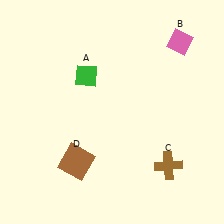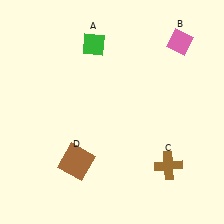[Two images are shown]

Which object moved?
The green diamond (A) moved up.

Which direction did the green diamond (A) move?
The green diamond (A) moved up.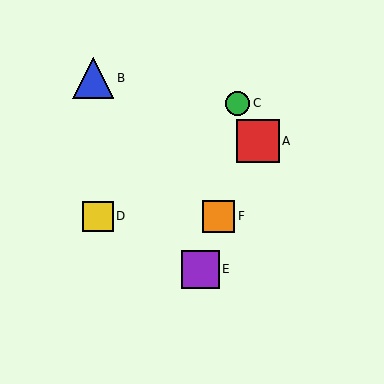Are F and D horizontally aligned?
Yes, both are at y≈216.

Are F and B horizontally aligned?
No, F is at y≈216 and B is at y≈78.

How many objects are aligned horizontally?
2 objects (D, F) are aligned horizontally.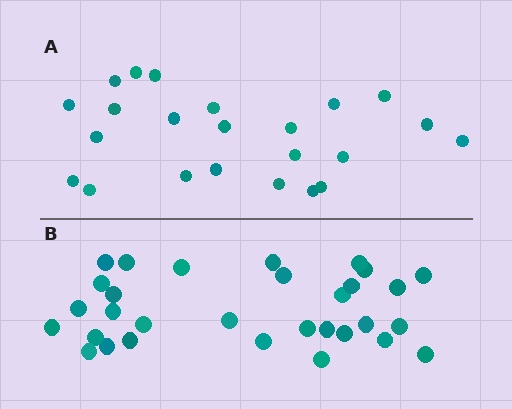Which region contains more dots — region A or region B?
Region B (the bottom region) has more dots.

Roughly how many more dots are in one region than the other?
Region B has roughly 8 or so more dots than region A.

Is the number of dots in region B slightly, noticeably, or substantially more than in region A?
Region B has noticeably more, but not dramatically so. The ratio is roughly 1.3 to 1.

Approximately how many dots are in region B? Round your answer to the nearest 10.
About 30 dots. (The exact count is 31, which rounds to 30.)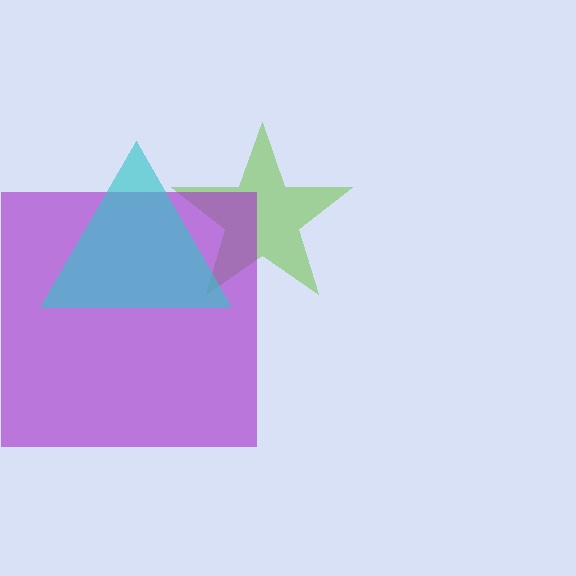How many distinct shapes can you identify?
There are 3 distinct shapes: a lime star, a purple square, a cyan triangle.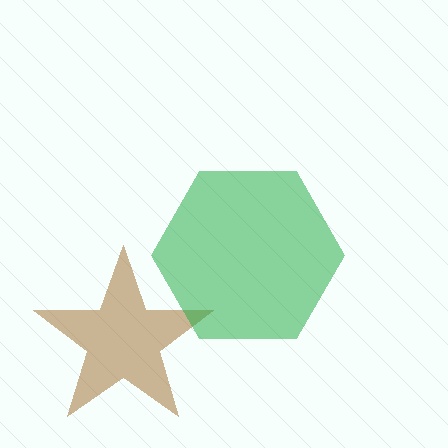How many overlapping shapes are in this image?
There are 2 overlapping shapes in the image.